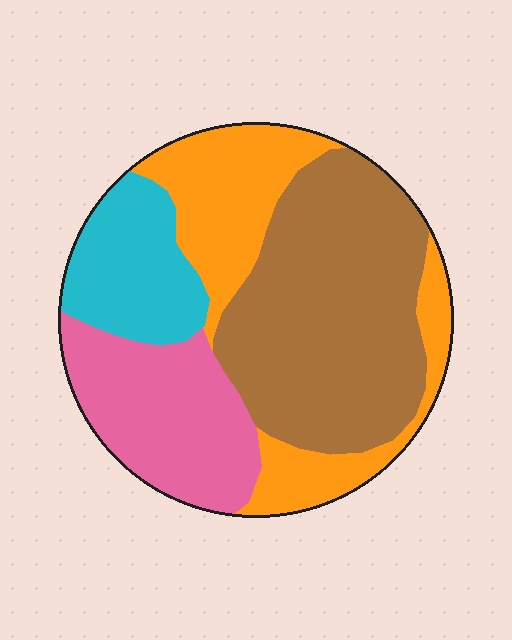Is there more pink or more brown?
Brown.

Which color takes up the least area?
Cyan, at roughly 15%.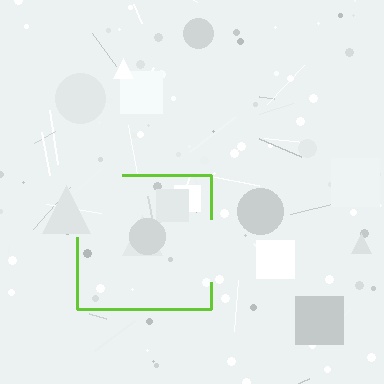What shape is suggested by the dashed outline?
The dashed outline suggests a square.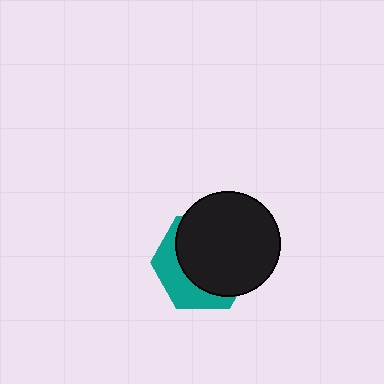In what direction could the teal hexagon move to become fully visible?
The teal hexagon could move toward the lower-left. That would shift it out from behind the black circle entirely.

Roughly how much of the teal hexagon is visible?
A small part of it is visible (roughly 34%).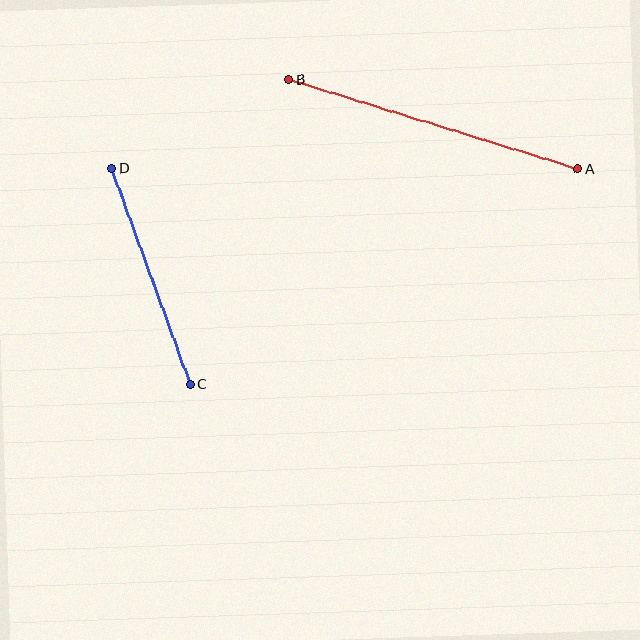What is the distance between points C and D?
The distance is approximately 230 pixels.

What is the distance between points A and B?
The distance is approximately 303 pixels.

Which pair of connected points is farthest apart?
Points A and B are farthest apart.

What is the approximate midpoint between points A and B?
The midpoint is at approximately (433, 124) pixels.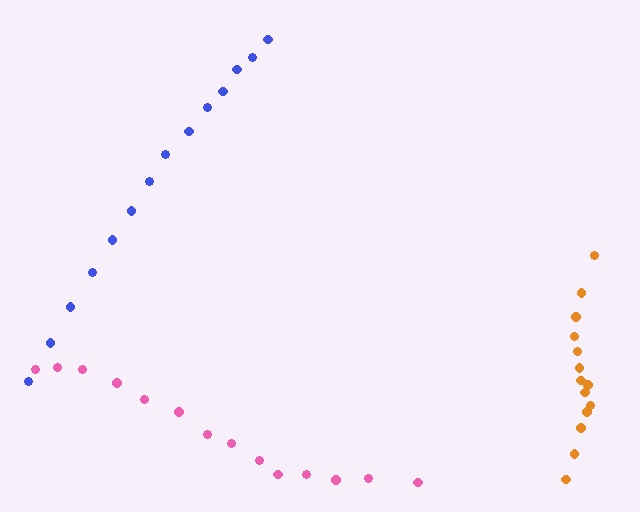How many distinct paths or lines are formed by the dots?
There are 3 distinct paths.